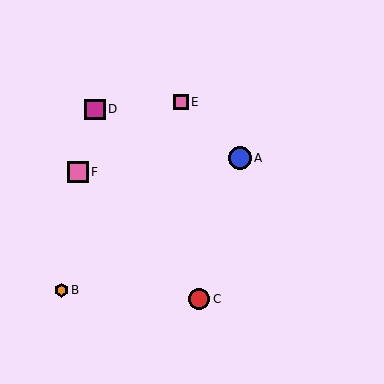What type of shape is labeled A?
Shape A is a blue circle.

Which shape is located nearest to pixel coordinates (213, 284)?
The red circle (labeled C) at (199, 299) is nearest to that location.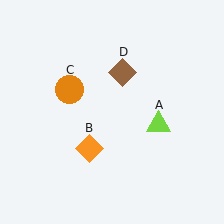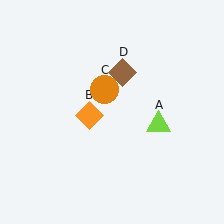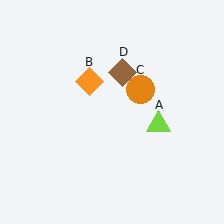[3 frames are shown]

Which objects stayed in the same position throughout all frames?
Lime triangle (object A) and brown diamond (object D) remained stationary.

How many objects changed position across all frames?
2 objects changed position: orange diamond (object B), orange circle (object C).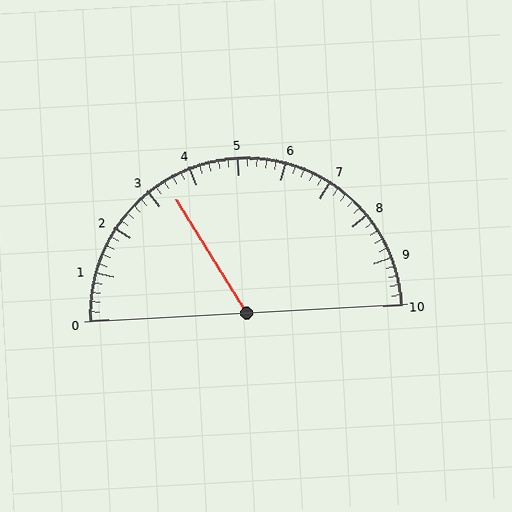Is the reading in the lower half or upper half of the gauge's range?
The reading is in the lower half of the range (0 to 10).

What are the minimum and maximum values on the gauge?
The gauge ranges from 0 to 10.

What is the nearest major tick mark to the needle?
The nearest major tick mark is 3.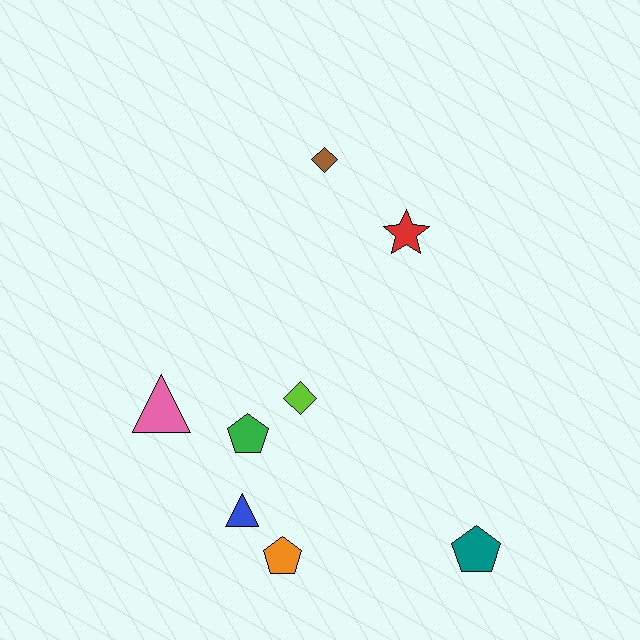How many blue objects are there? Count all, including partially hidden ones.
There is 1 blue object.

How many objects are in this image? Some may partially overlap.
There are 8 objects.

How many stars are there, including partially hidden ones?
There is 1 star.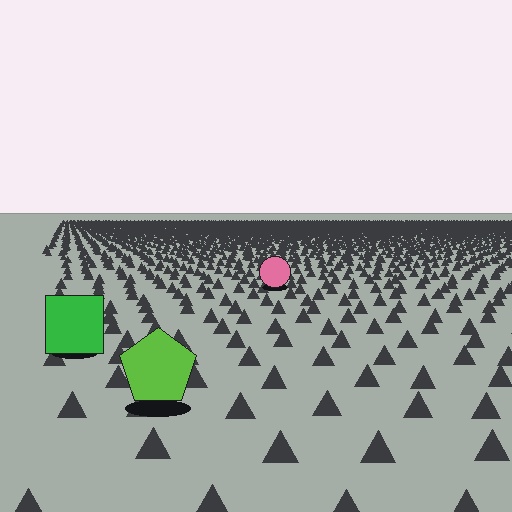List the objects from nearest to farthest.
From nearest to farthest: the lime pentagon, the green square, the pink circle.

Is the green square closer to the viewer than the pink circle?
Yes. The green square is closer — you can tell from the texture gradient: the ground texture is coarser near it.